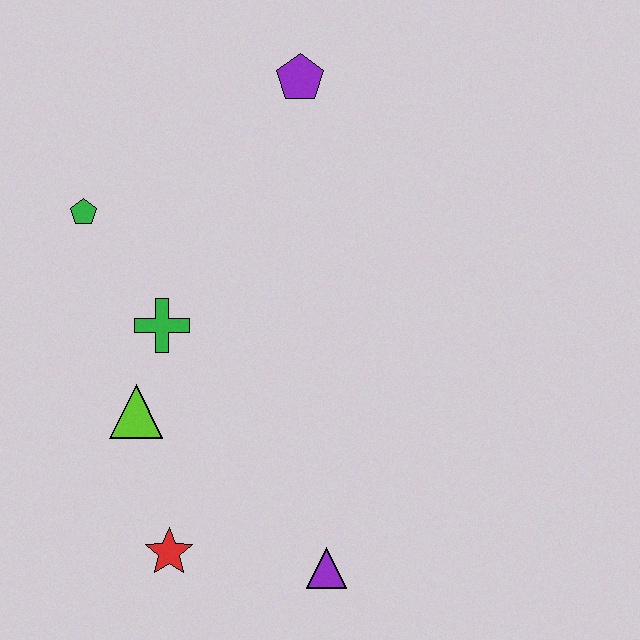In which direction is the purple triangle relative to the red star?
The purple triangle is to the right of the red star.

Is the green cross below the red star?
No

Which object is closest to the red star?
The lime triangle is closest to the red star.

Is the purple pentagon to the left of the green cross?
No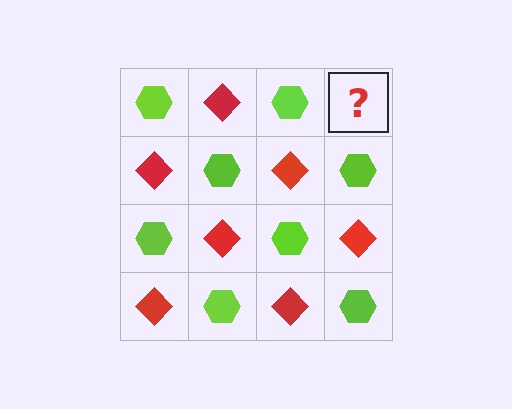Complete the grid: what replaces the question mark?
The question mark should be replaced with a red diamond.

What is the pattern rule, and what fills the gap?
The rule is that it alternates lime hexagon and red diamond in a checkerboard pattern. The gap should be filled with a red diamond.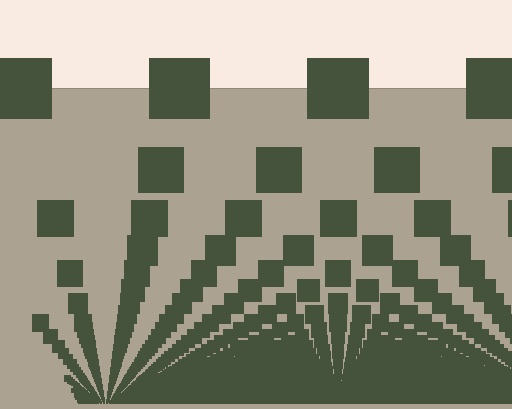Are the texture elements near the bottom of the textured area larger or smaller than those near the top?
Smaller. The gradient is inverted — elements near the bottom are smaller and denser.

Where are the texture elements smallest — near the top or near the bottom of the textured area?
Near the bottom.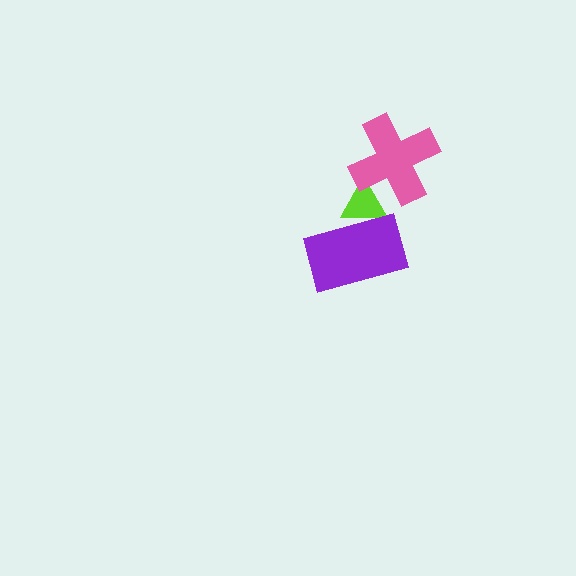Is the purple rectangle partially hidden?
No, no other shape covers it.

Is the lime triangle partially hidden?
Yes, it is partially covered by another shape.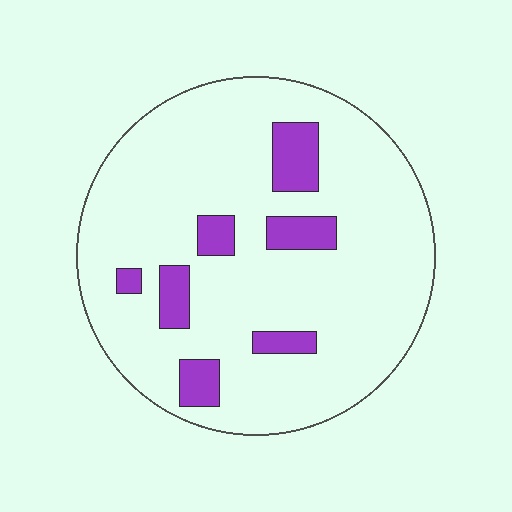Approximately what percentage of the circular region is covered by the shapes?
Approximately 15%.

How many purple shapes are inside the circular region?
7.